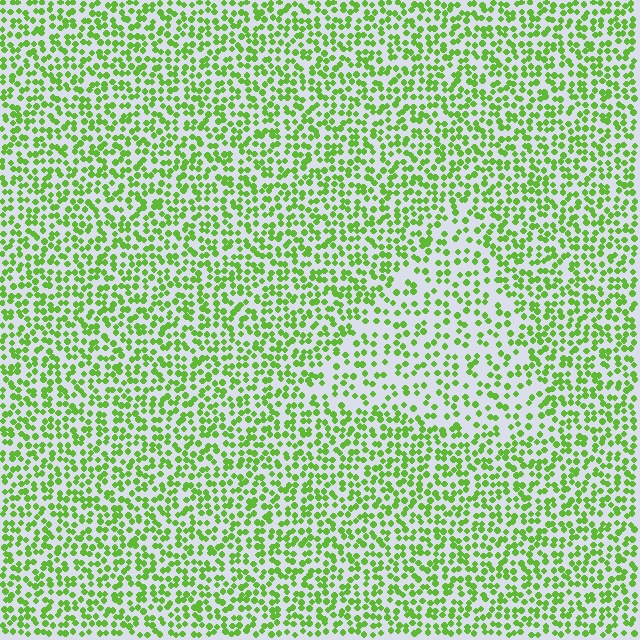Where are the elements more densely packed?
The elements are more densely packed outside the triangle boundary.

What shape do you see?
I see a triangle.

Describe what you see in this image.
The image contains small lime elements arranged at two different densities. A triangle-shaped region is visible where the elements are less densely packed than the surrounding area.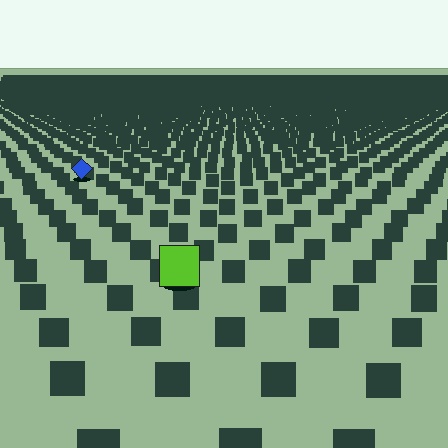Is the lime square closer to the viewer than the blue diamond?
Yes. The lime square is closer — you can tell from the texture gradient: the ground texture is coarser near it.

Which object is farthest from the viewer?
The blue diamond is farthest from the viewer. It appears smaller and the ground texture around it is denser.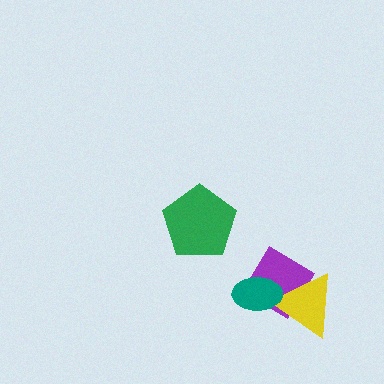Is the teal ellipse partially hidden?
No, no other shape covers it.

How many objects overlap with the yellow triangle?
2 objects overlap with the yellow triangle.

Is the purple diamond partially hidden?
Yes, it is partially covered by another shape.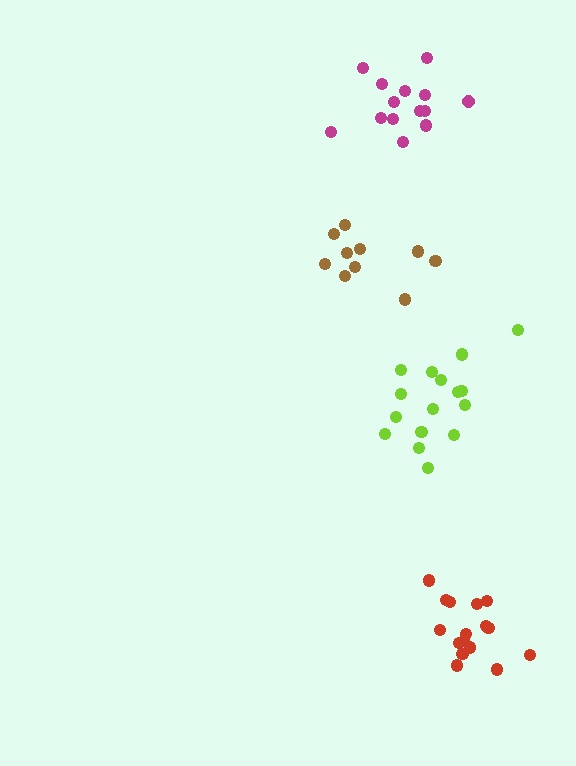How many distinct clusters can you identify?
There are 4 distinct clusters.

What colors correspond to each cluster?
The clusters are colored: brown, lime, red, magenta.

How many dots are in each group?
Group 1: 10 dots, Group 2: 16 dots, Group 3: 16 dots, Group 4: 14 dots (56 total).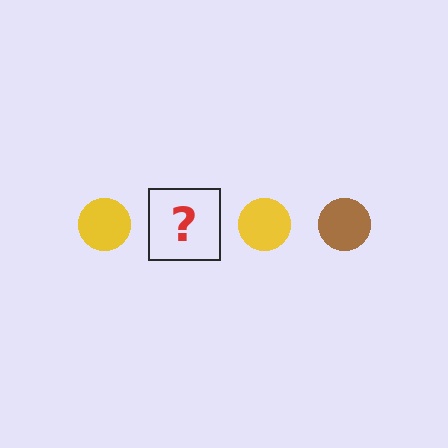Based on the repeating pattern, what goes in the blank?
The blank should be a brown circle.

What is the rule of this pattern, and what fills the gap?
The rule is that the pattern cycles through yellow, brown circles. The gap should be filled with a brown circle.